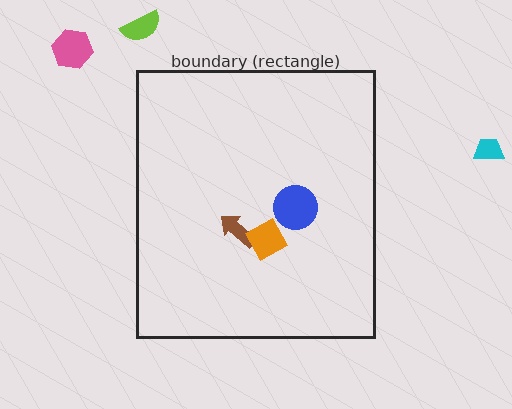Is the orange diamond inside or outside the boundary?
Inside.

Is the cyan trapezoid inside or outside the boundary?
Outside.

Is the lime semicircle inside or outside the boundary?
Outside.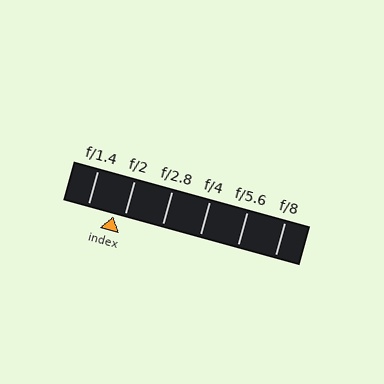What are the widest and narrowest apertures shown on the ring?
The widest aperture shown is f/1.4 and the narrowest is f/8.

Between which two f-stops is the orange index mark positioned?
The index mark is between f/1.4 and f/2.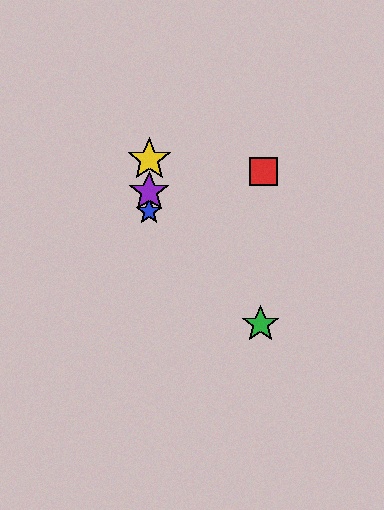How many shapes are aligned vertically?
3 shapes (the blue star, the yellow star, the purple star) are aligned vertically.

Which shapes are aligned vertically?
The blue star, the yellow star, the purple star are aligned vertically.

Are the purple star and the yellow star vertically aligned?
Yes, both are at x≈149.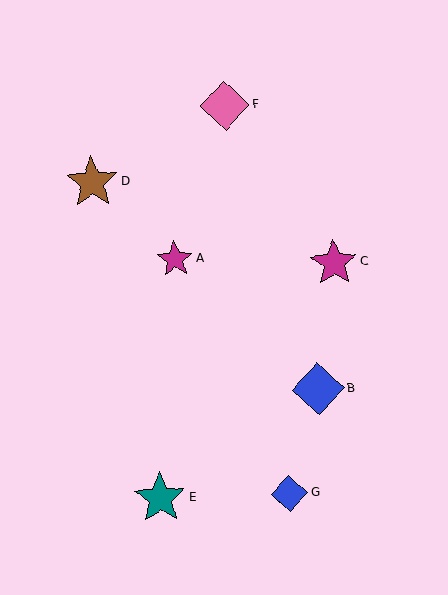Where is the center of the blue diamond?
The center of the blue diamond is at (318, 389).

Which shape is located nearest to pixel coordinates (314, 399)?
The blue diamond (labeled B) at (318, 389) is nearest to that location.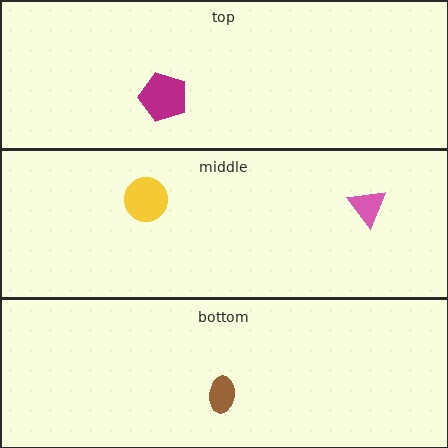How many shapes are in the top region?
1.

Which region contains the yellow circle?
The middle region.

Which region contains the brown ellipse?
The bottom region.